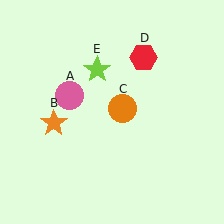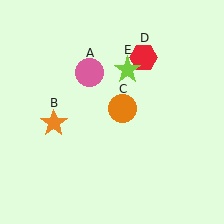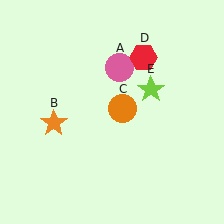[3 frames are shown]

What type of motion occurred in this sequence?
The pink circle (object A), lime star (object E) rotated clockwise around the center of the scene.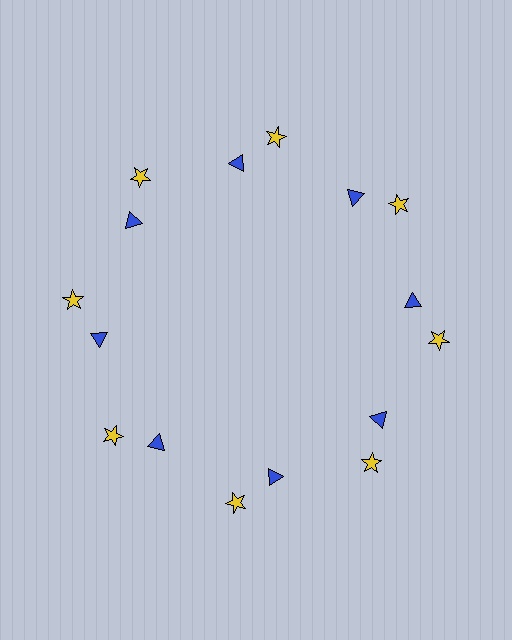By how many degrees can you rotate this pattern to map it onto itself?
The pattern maps onto itself every 45 degrees of rotation.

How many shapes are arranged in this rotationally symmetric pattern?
There are 16 shapes, arranged in 8 groups of 2.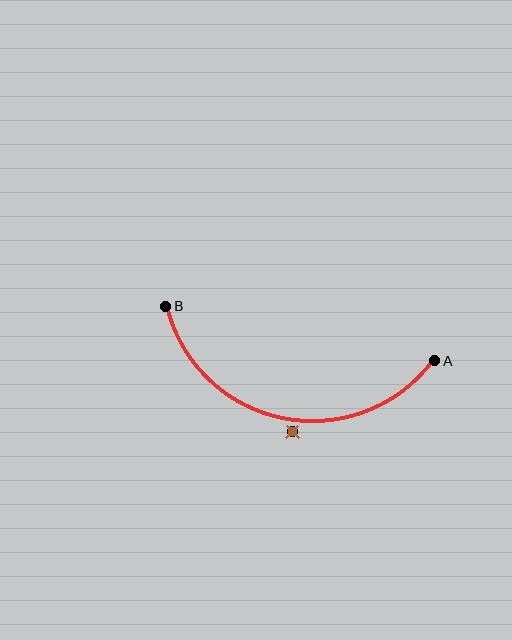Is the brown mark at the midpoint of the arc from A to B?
No — the brown mark does not lie on the arc at all. It sits slightly outside the curve.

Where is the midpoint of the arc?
The arc midpoint is the point on the curve farthest from the straight line joining A and B. It sits below that line.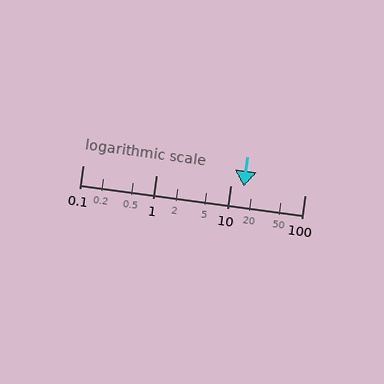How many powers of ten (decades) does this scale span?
The scale spans 3 decades, from 0.1 to 100.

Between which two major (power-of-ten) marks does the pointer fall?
The pointer is between 10 and 100.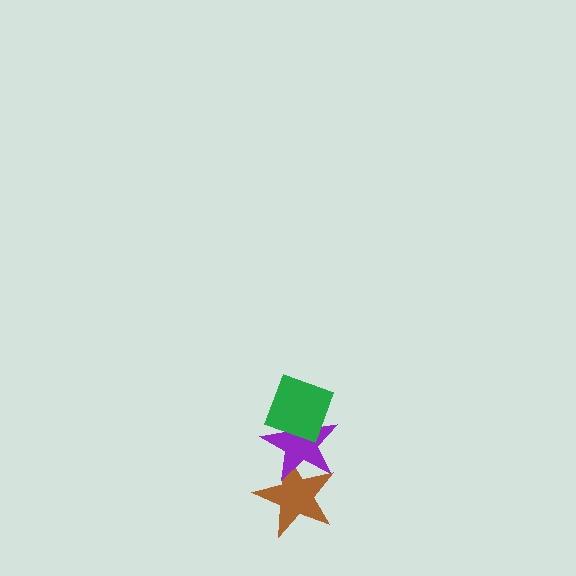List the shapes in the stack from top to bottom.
From top to bottom: the green diamond, the purple star, the brown star.